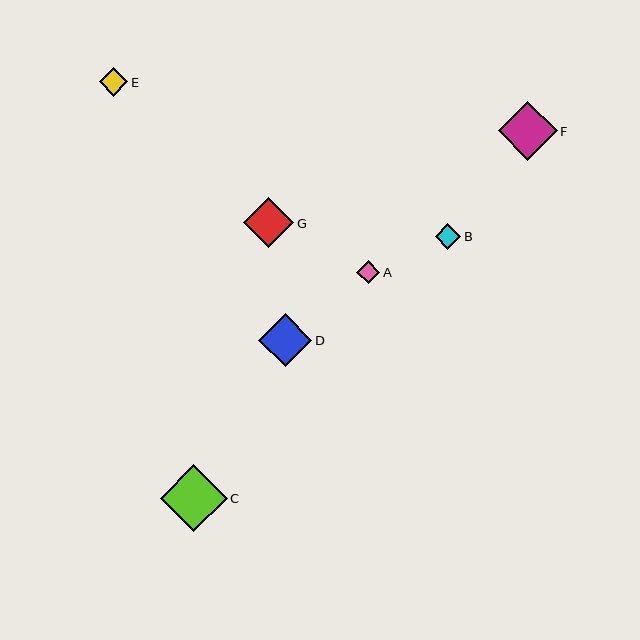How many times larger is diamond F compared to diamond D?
Diamond F is approximately 1.1 times the size of diamond D.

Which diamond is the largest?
Diamond C is the largest with a size of approximately 67 pixels.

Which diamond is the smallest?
Diamond A is the smallest with a size of approximately 23 pixels.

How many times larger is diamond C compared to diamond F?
Diamond C is approximately 1.1 times the size of diamond F.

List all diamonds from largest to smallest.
From largest to smallest: C, F, D, G, E, B, A.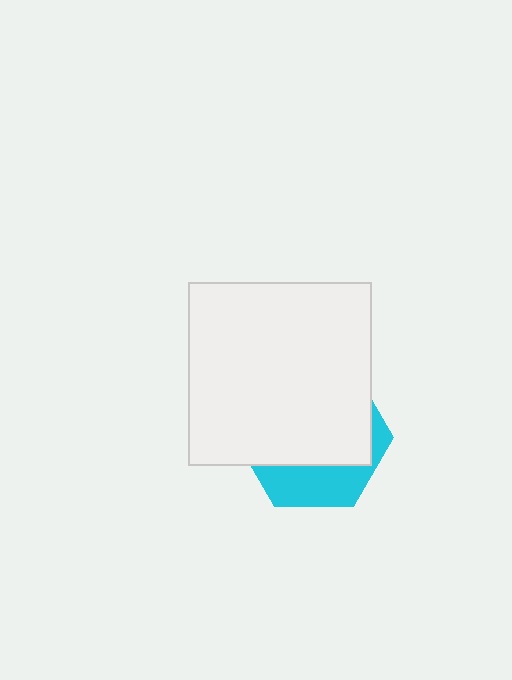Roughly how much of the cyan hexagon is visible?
A small part of it is visible (roughly 31%).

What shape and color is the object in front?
The object in front is a white square.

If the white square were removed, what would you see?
You would see the complete cyan hexagon.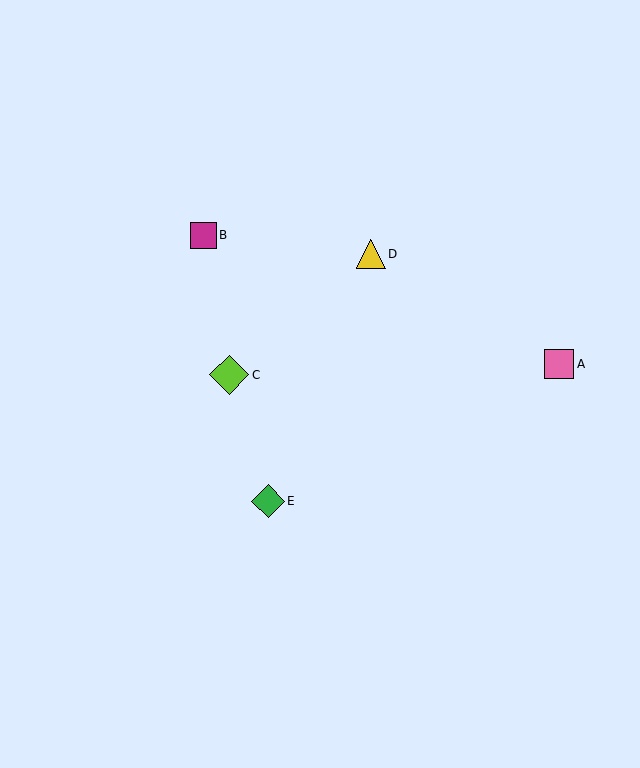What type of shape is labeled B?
Shape B is a magenta square.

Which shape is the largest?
The lime diamond (labeled C) is the largest.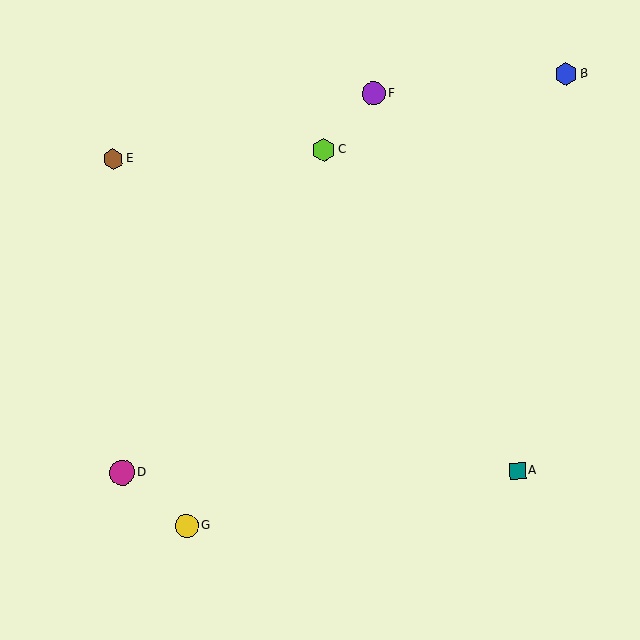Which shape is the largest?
The magenta circle (labeled D) is the largest.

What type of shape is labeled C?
Shape C is a lime hexagon.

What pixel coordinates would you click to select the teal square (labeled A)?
Click at (518, 471) to select the teal square A.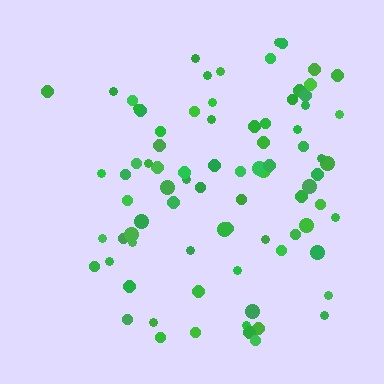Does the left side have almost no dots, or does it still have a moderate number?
Still a moderate number, just noticeably fewer than the right.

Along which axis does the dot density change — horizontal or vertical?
Horizontal.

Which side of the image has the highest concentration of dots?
The right.